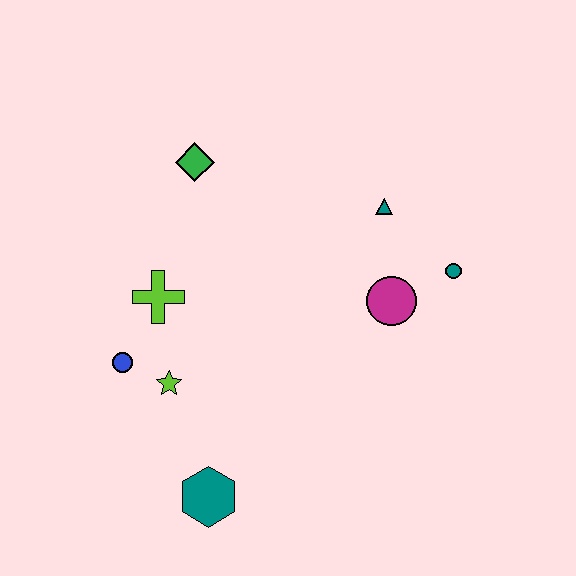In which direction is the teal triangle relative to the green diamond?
The teal triangle is to the right of the green diamond.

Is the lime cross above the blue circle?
Yes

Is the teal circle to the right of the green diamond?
Yes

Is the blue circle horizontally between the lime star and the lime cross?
No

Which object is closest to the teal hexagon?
The lime star is closest to the teal hexagon.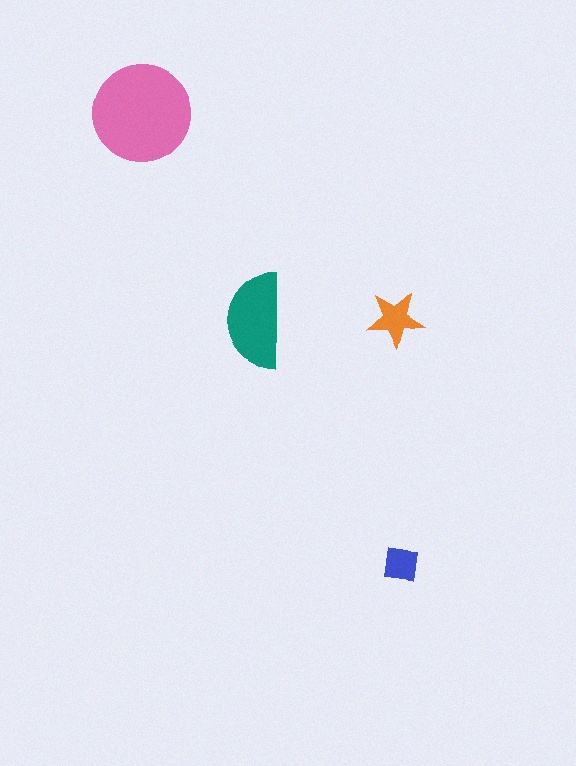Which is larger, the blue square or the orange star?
The orange star.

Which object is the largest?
The pink circle.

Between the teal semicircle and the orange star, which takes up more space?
The teal semicircle.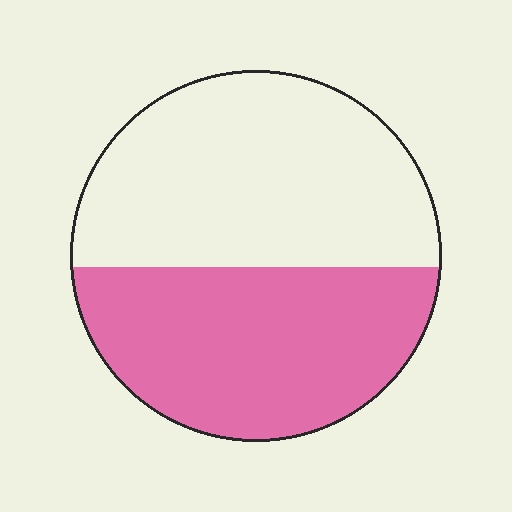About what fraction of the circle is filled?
About one half (1/2).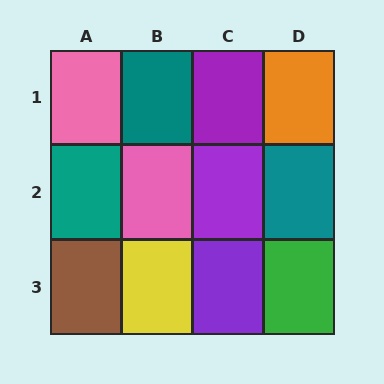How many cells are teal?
3 cells are teal.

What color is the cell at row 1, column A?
Pink.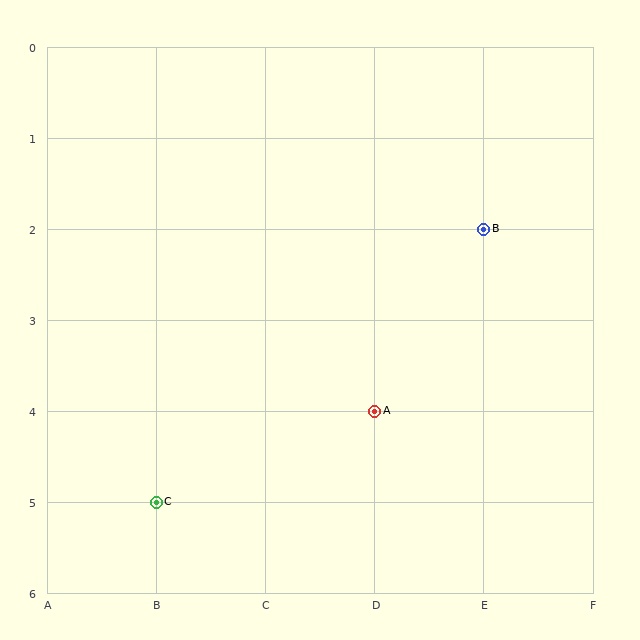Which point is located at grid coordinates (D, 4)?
Point A is at (D, 4).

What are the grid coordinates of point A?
Point A is at grid coordinates (D, 4).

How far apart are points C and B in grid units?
Points C and B are 3 columns and 3 rows apart (about 4.2 grid units diagonally).